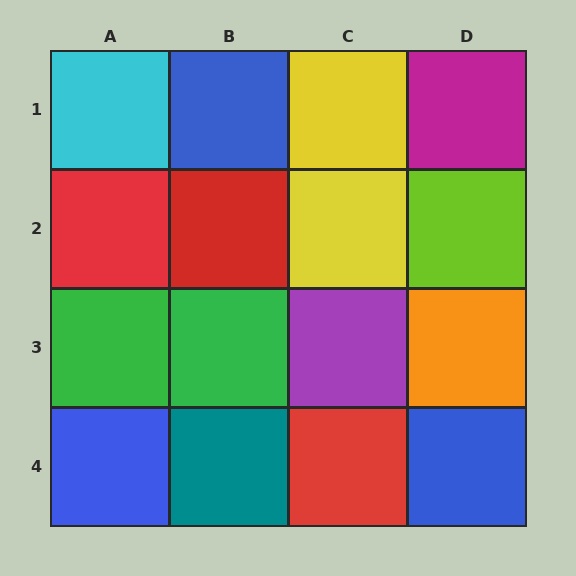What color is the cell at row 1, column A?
Cyan.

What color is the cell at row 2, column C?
Yellow.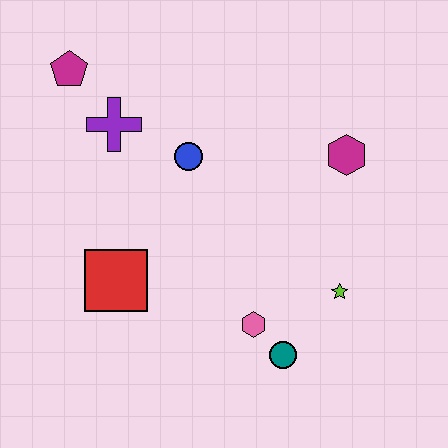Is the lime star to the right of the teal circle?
Yes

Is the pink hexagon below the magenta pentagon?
Yes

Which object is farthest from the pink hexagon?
The magenta pentagon is farthest from the pink hexagon.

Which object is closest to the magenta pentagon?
The purple cross is closest to the magenta pentagon.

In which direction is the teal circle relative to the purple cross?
The teal circle is below the purple cross.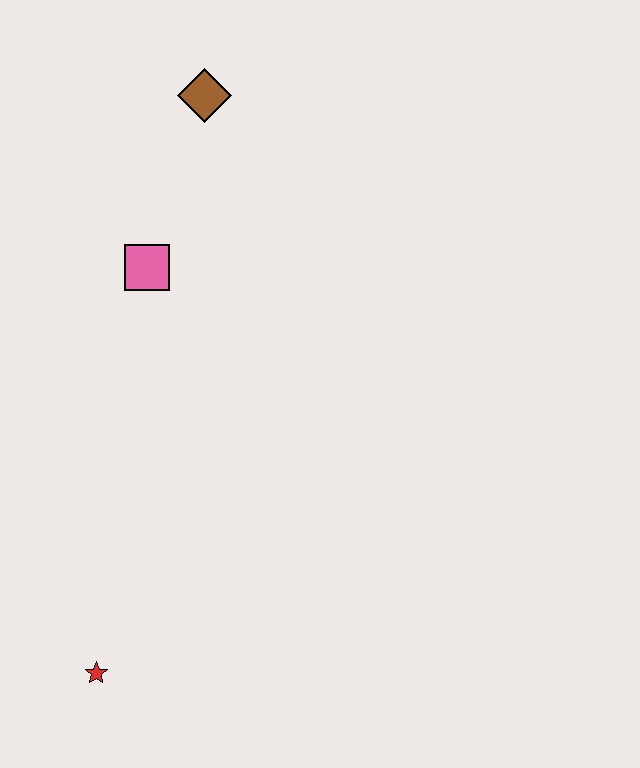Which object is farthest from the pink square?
The red star is farthest from the pink square.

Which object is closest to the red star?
The pink square is closest to the red star.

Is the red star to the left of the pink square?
Yes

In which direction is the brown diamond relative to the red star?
The brown diamond is above the red star.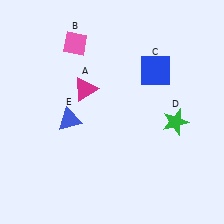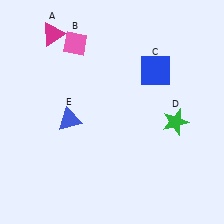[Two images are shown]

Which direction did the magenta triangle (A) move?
The magenta triangle (A) moved up.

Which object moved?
The magenta triangle (A) moved up.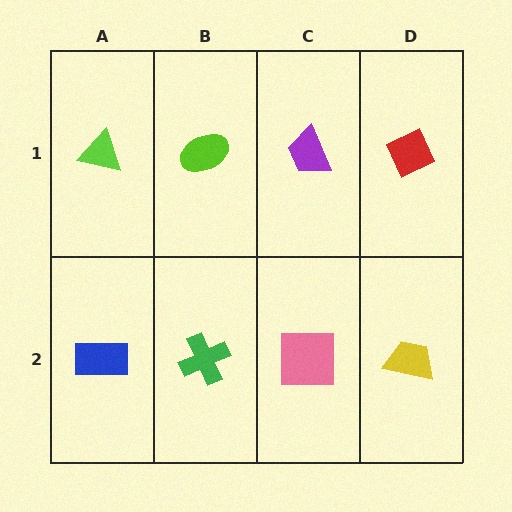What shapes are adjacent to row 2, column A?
A lime triangle (row 1, column A), a green cross (row 2, column B).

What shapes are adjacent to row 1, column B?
A green cross (row 2, column B), a lime triangle (row 1, column A), a purple trapezoid (row 1, column C).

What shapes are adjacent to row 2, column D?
A red diamond (row 1, column D), a pink square (row 2, column C).